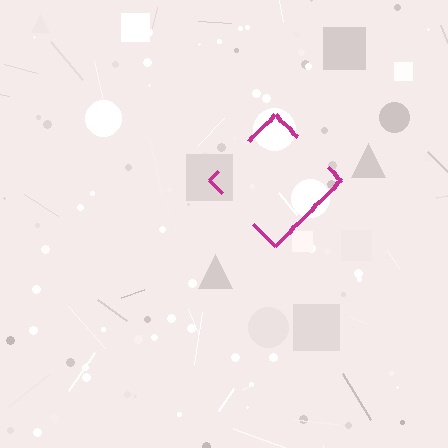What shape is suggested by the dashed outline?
The dashed outline suggests a diamond.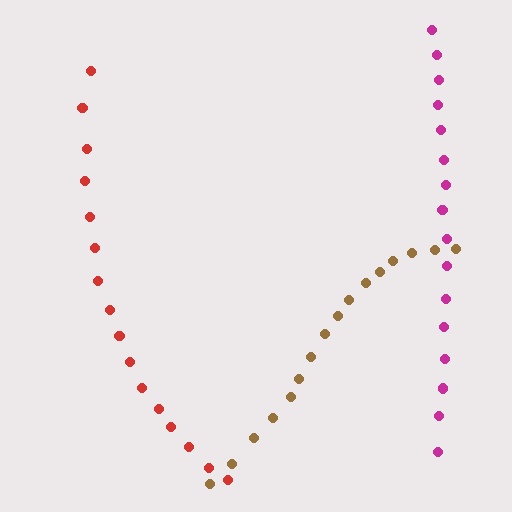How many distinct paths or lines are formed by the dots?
There are 3 distinct paths.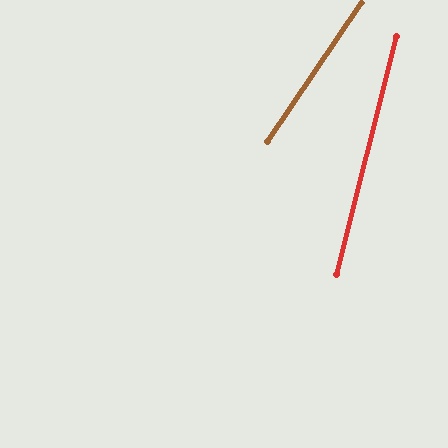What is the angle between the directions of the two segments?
Approximately 20 degrees.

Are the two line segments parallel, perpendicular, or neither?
Neither parallel nor perpendicular — they differ by about 20°.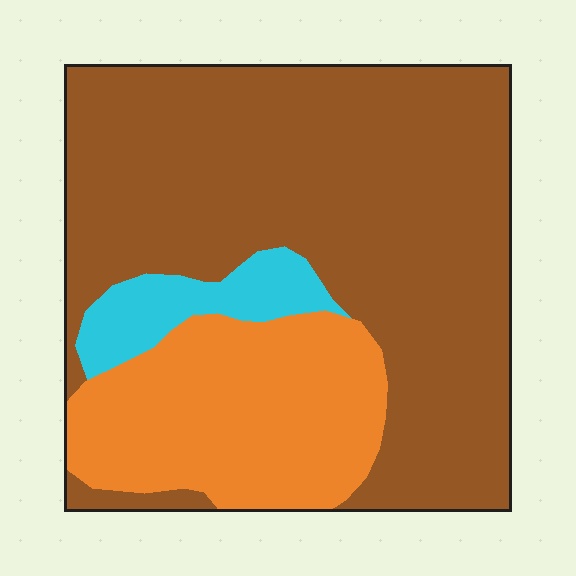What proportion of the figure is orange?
Orange takes up between a quarter and a half of the figure.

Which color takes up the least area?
Cyan, at roughly 5%.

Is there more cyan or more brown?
Brown.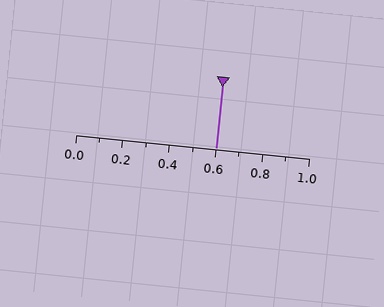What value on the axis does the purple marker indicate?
The marker indicates approximately 0.6.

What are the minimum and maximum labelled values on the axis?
The axis runs from 0.0 to 1.0.